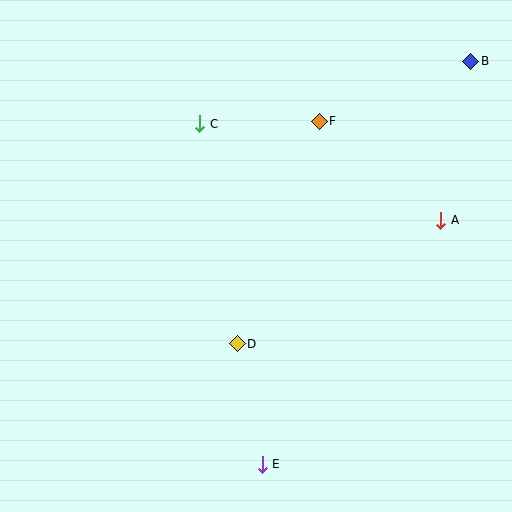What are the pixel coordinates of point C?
Point C is at (200, 124).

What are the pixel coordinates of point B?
Point B is at (471, 61).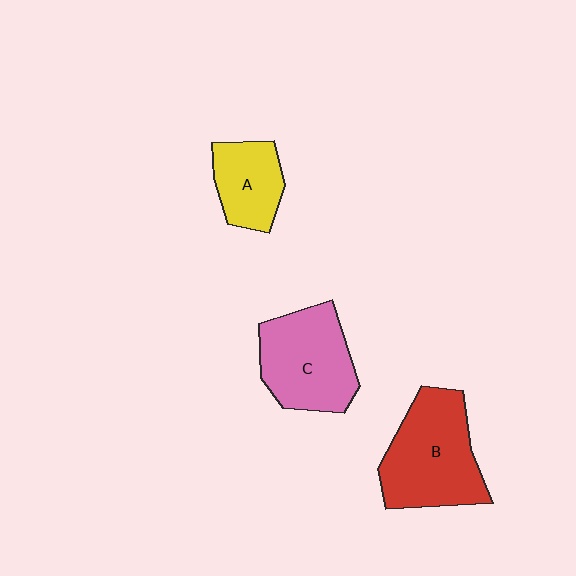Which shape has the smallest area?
Shape A (yellow).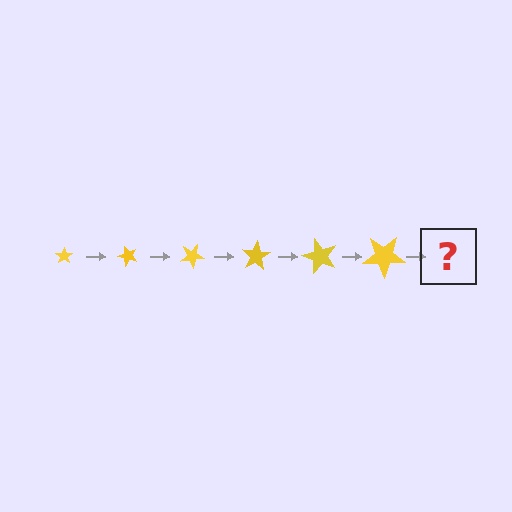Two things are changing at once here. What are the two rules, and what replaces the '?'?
The two rules are that the star grows larger each step and it rotates 50 degrees each step. The '?' should be a star, larger than the previous one and rotated 300 degrees from the start.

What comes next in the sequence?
The next element should be a star, larger than the previous one and rotated 300 degrees from the start.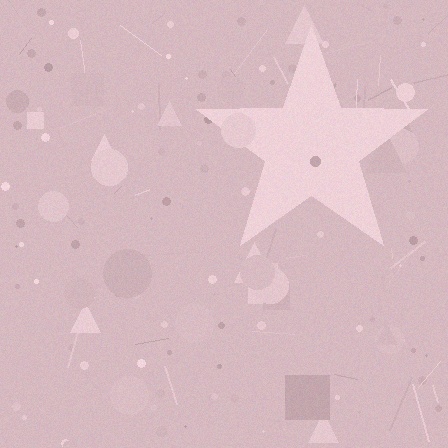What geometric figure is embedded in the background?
A star is embedded in the background.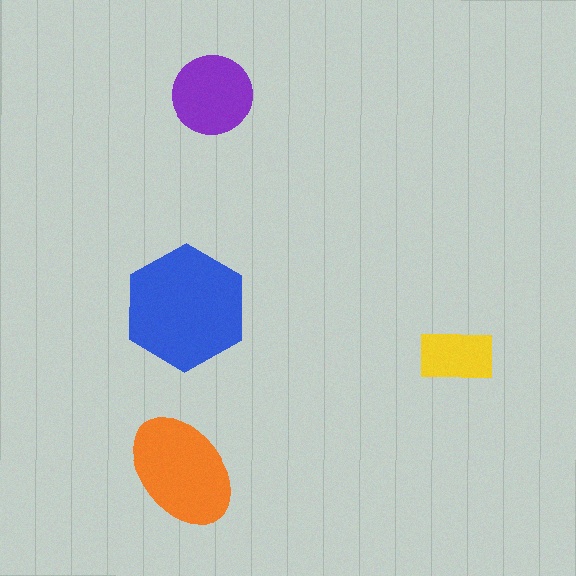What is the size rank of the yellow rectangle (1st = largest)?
4th.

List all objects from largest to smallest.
The blue hexagon, the orange ellipse, the purple circle, the yellow rectangle.